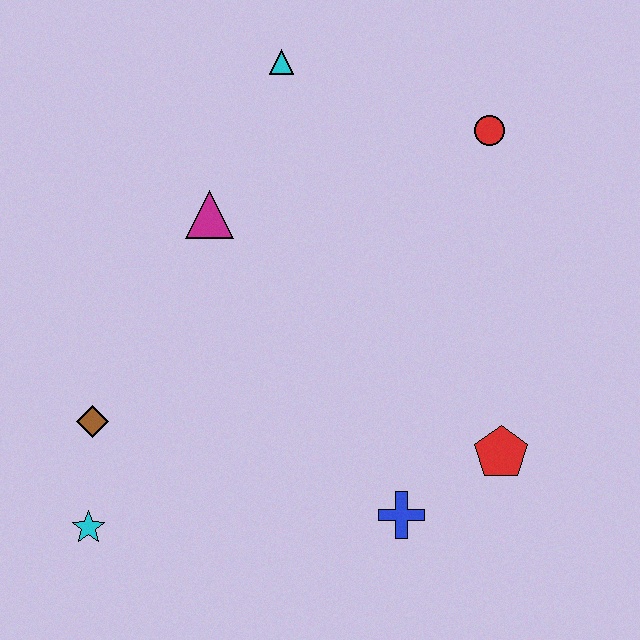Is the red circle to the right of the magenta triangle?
Yes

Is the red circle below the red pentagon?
No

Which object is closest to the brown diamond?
The cyan star is closest to the brown diamond.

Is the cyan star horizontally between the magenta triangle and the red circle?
No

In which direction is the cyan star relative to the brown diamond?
The cyan star is below the brown diamond.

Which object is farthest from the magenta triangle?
The red pentagon is farthest from the magenta triangle.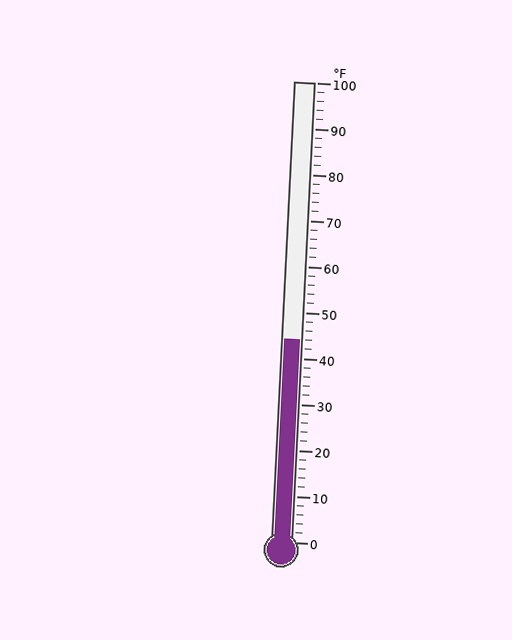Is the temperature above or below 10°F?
The temperature is above 10°F.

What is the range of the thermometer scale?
The thermometer scale ranges from 0°F to 100°F.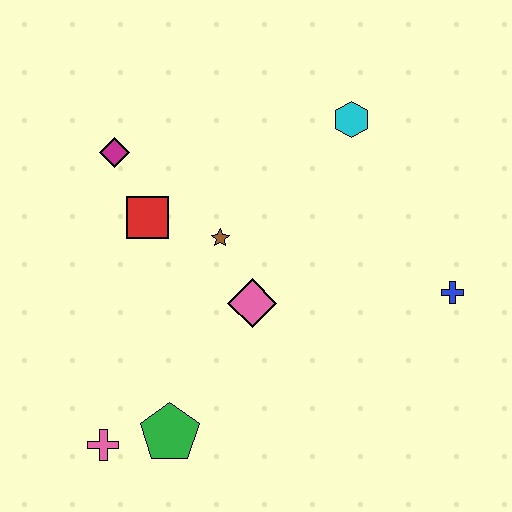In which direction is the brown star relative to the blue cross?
The brown star is to the left of the blue cross.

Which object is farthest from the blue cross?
The pink cross is farthest from the blue cross.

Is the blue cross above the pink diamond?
Yes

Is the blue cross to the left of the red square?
No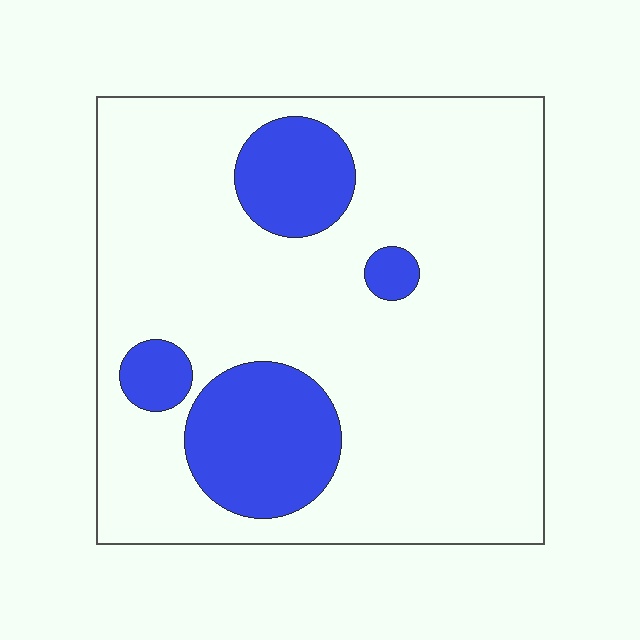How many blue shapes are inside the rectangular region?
4.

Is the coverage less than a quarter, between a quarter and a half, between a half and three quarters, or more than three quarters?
Less than a quarter.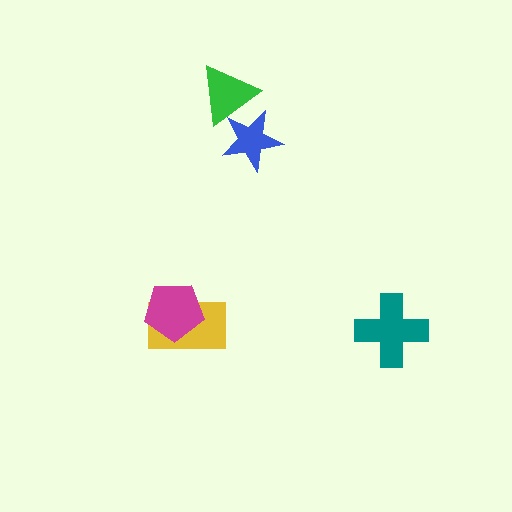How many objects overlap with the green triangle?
1 object overlaps with the green triangle.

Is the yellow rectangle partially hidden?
Yes, it is partially covered by another shape.